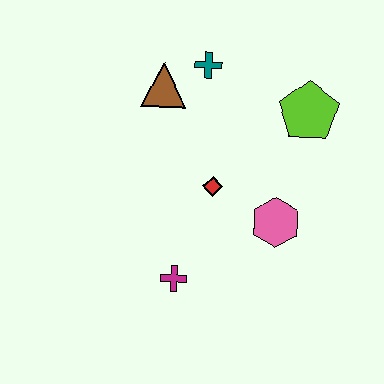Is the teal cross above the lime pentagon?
Yes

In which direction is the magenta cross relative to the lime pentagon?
The magenta cross is below the lime pentagon.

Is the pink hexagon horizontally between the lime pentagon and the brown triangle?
Yes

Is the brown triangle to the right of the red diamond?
No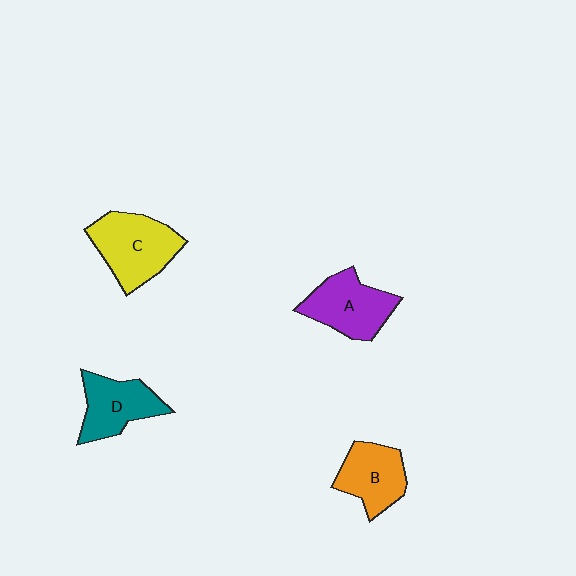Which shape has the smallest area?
Shape B (orange).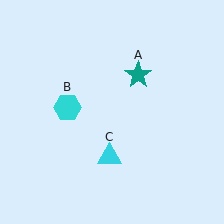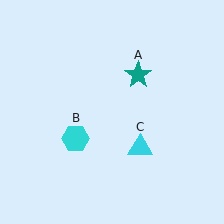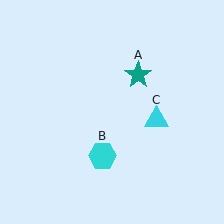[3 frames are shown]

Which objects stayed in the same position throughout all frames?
Teal star (object A) remained stationary.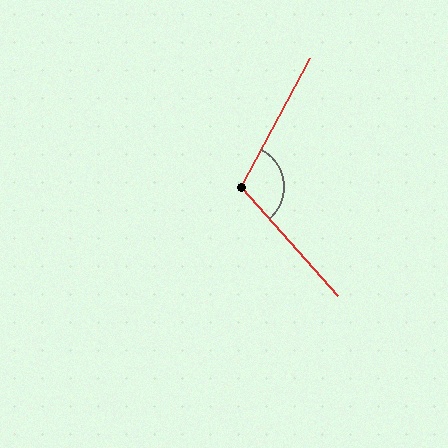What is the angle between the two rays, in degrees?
Approximately 110 degrees.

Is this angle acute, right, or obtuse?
It is obtuse.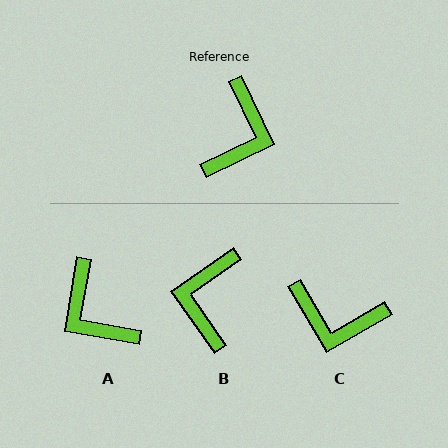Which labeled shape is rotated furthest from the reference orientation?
B, about 171 degrees away.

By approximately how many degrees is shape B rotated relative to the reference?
Approximately 171 degrees clockwise.